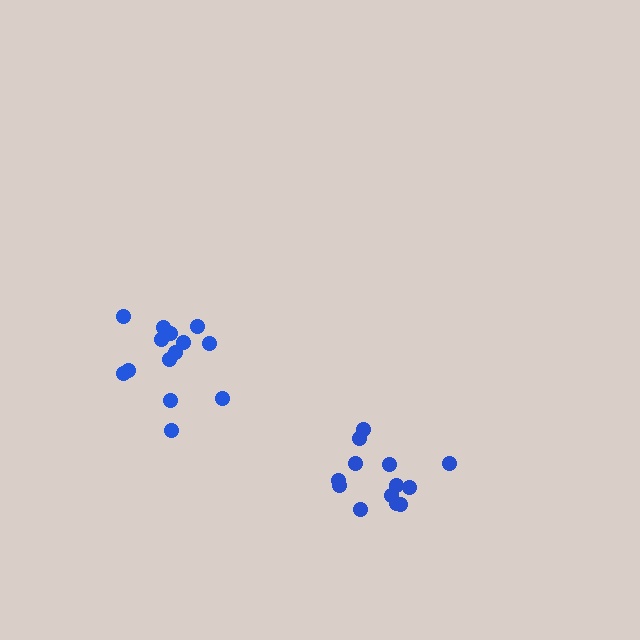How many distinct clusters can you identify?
There are 2 distinct clusters.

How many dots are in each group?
Group 1: 14 dots, Group 2: 13 dots (27 total).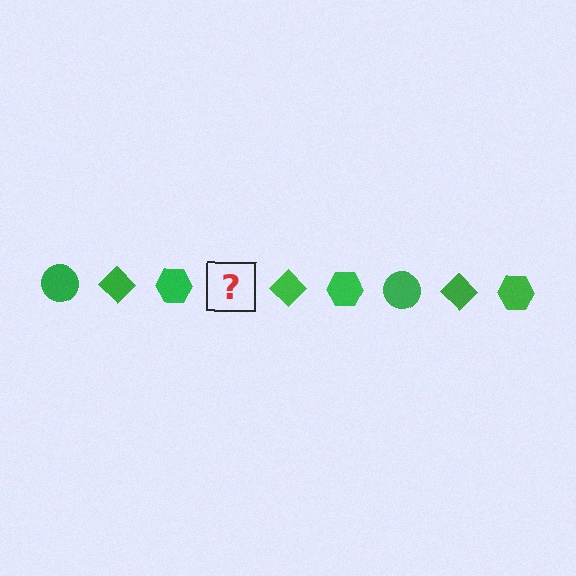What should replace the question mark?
The question mark should be replaced with a green circle.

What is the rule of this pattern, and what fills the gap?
The rule is that the pattern cycles through circle, diamond, hexagon shapes in green. The gap should be filled with a green circle.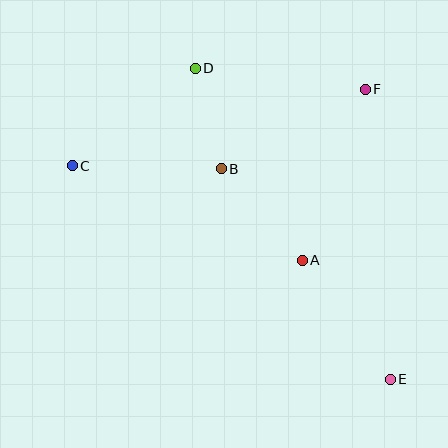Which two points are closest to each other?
Points B and D are closest to each other.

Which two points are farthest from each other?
Points C and E are farthest from each other.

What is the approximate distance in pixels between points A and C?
The distance between A and C is approximately 248 pixels.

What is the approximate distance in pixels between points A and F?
The distance between A and F is approximately 182 pixels.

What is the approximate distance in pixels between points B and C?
The distance between B and C is approximately 149 pixels.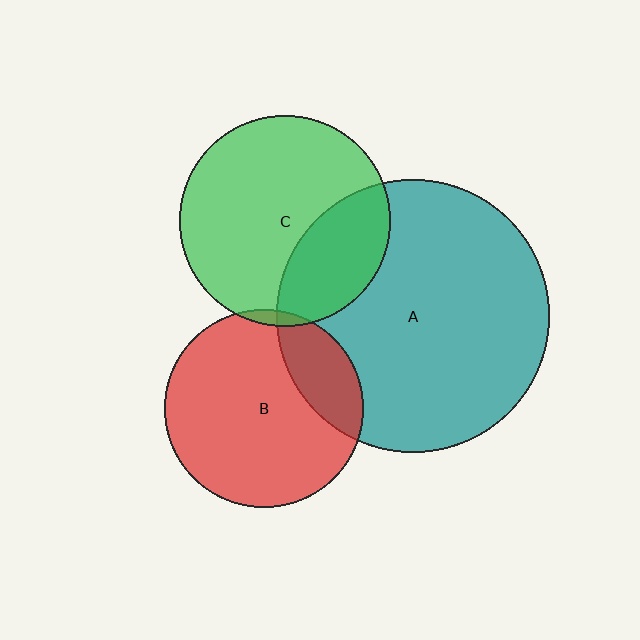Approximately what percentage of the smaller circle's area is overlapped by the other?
Approximately 30%.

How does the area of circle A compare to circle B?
Approximately 1.9 times.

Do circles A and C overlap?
Yes.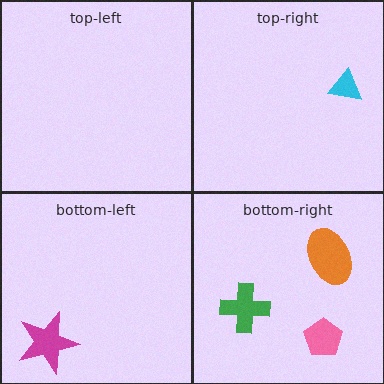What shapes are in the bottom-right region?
The pink pentagon, the green cross, the orange ellipse.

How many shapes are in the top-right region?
1.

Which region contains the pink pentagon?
The bottom-right region.